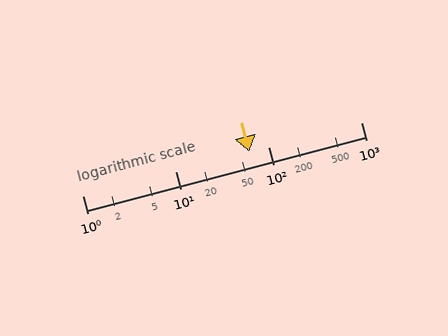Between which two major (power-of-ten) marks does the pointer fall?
The pointer is between 10 and 100.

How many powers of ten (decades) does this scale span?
The scale spans 3 decades, from 1 to 1000.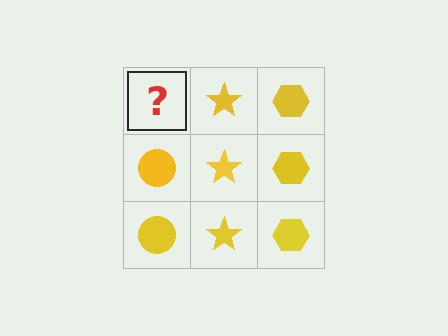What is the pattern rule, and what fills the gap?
The rule is that each column has a consistent shape. The gap should be filled with a yellow circle.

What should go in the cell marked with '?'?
The missing cell should contain a yellow circle.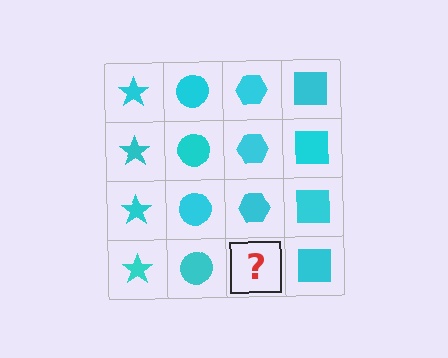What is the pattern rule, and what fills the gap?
The rule is that each column has a consistent shape. The gap should be filled with a cyan hexagon.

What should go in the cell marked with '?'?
The missing cell should contain a cyan hexagon.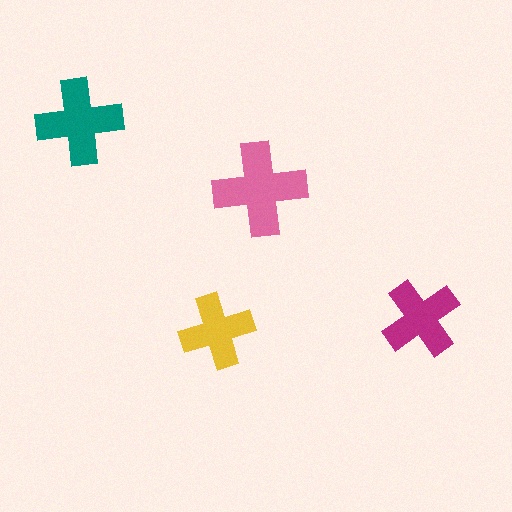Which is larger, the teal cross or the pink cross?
The pink one.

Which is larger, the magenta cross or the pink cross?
The pink one.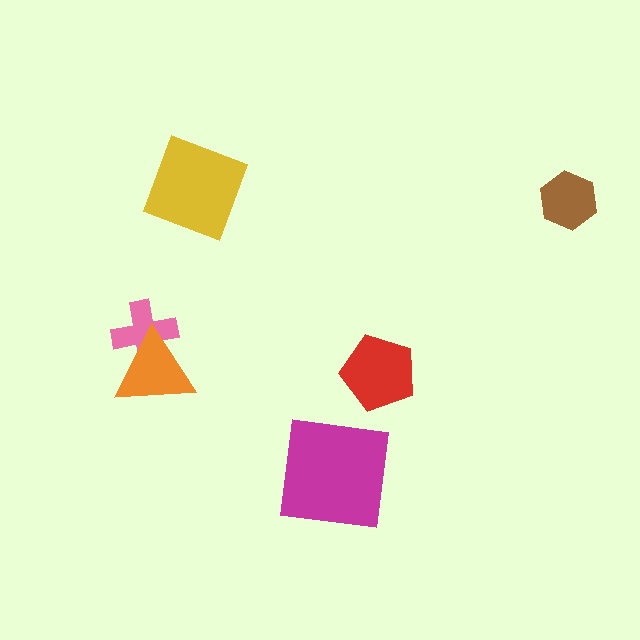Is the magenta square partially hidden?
No, no other shape covers it.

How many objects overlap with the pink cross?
1 object overlaps with the pink cross.